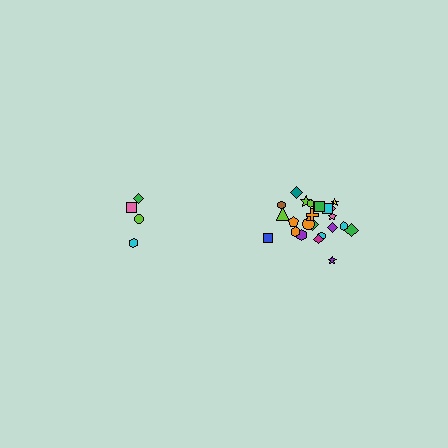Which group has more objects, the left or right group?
The right group.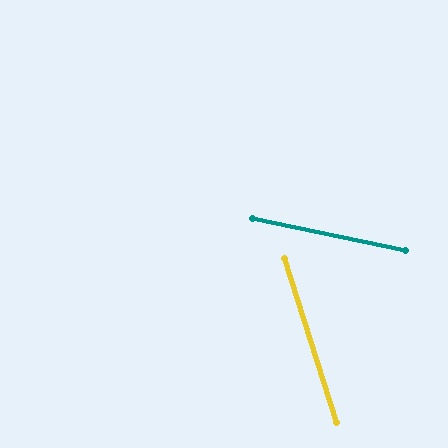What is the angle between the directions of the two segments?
Approximately 61 degrees.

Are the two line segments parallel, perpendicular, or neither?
Neither parallel nor perpendicular — they differ by about 61°.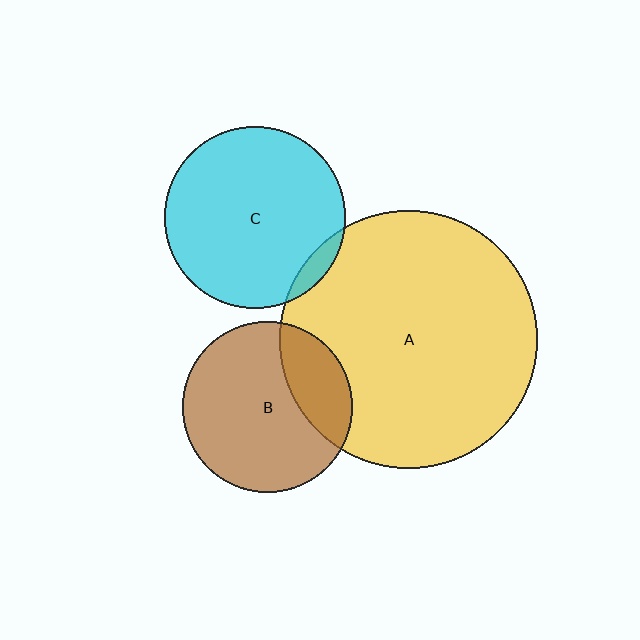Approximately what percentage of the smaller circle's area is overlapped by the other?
Approximately 25%.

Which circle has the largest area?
Circle A (yellow).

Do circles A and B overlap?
Yes.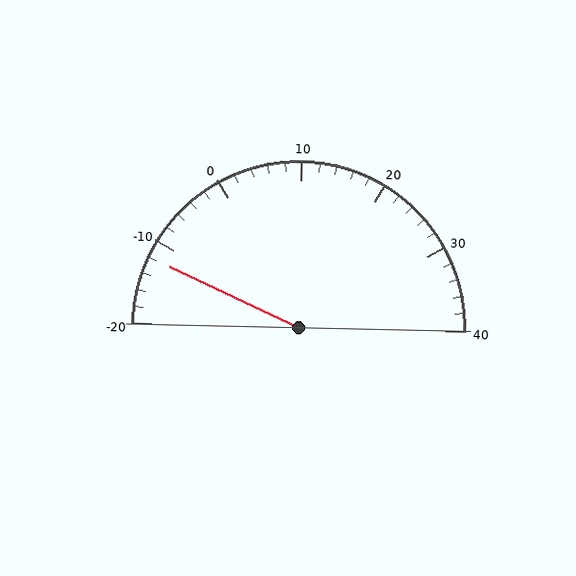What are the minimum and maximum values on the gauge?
The gauge ranges from -20 to 40.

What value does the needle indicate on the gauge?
The needle indicates approximately -12.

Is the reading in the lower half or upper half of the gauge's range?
The reading is in the lower half of the range (-20 to 40).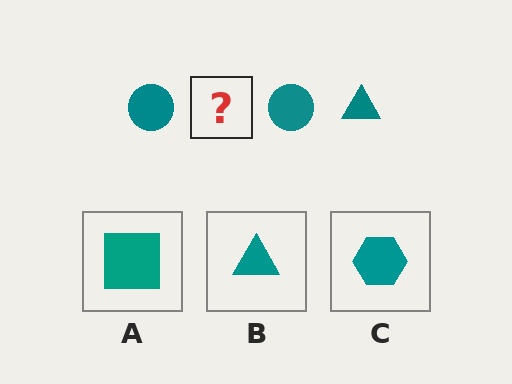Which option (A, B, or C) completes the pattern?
B.